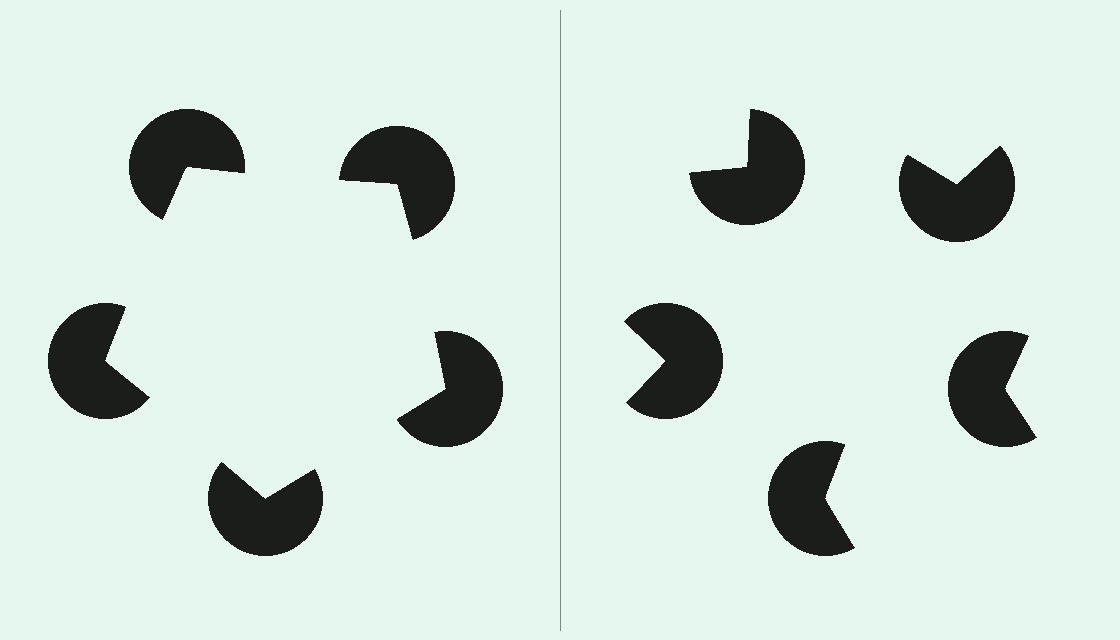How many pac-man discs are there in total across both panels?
10 — 5 on each side.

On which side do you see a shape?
An illusory pentagon appears on the left side. On the right side the wedge cuts are rotated, so no coherent shape forms.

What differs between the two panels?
The pac-man discs are positioned identically on both sides; only the wedge orientations differ. On the left they align to a pentagon; on the right they are misaligned.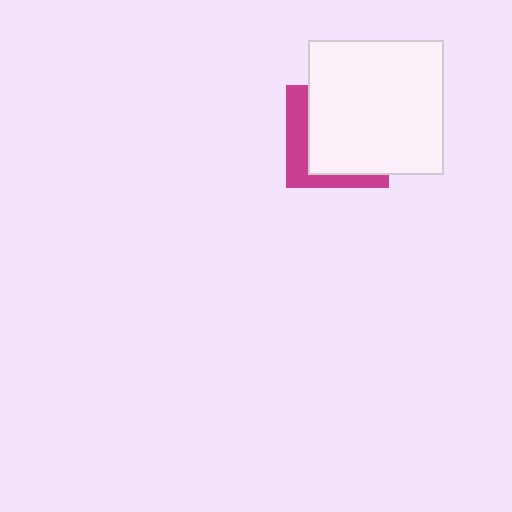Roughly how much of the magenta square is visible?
A small part of it is visible (roughly 30%).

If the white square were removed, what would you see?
You would see the complete magenta square.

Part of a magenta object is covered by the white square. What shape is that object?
It is a square.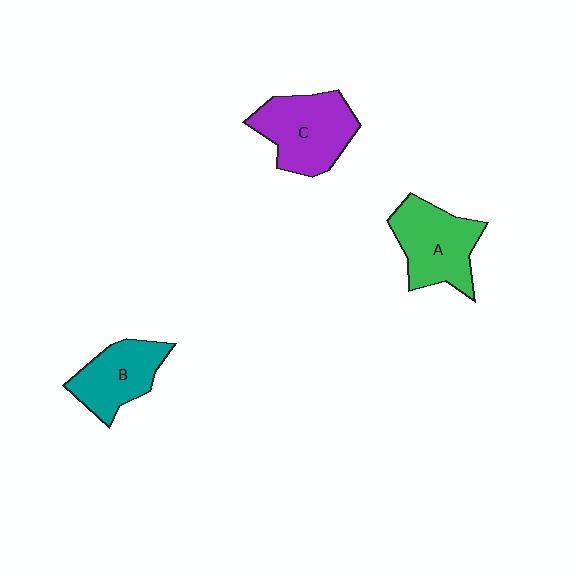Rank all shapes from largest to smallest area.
From largest to smallest: C (purple), A (green), B (teal).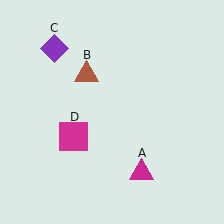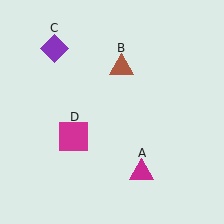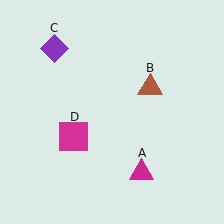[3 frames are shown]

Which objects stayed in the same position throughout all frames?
Magenta triangle (object A) and purple diamond (object C) and magenta square (object D) remained stationary.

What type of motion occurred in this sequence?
The brown triangle (object B) rotated clockwise around the center of the scene.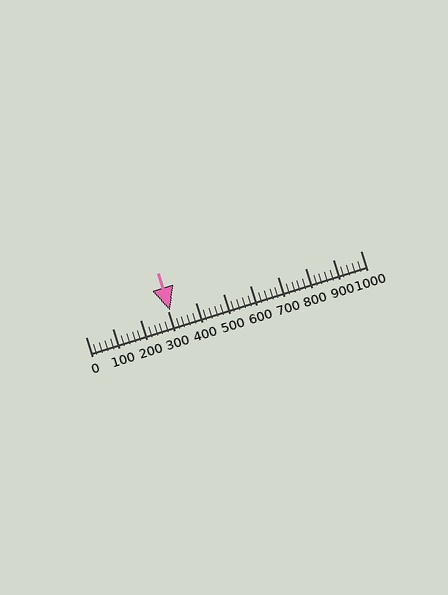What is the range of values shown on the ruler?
The ruler shows values from 0 to 1000.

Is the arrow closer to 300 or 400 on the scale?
The arrow is closer to 300.